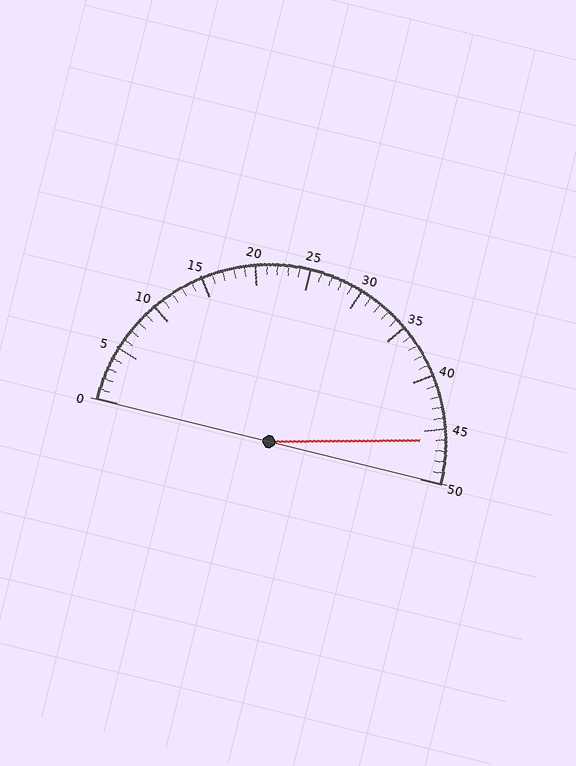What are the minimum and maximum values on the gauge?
The gauge ranges from 0 to 50.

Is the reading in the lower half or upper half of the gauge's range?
The reading is in the upper half of the range (0 to 50).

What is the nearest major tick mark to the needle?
The nearest major tick mark is 45.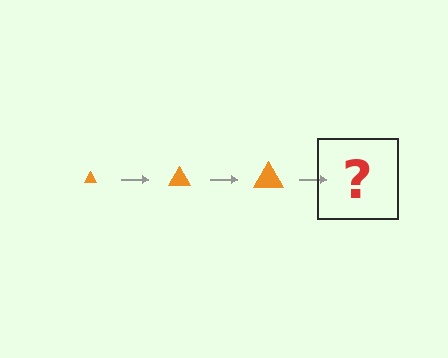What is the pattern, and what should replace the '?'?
The pattern is that the triangle gets progressively larger each step. The '?' should be an orange triangle, larger than the previous one.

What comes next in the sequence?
The next element should be an orange triangle, larger than the previous one.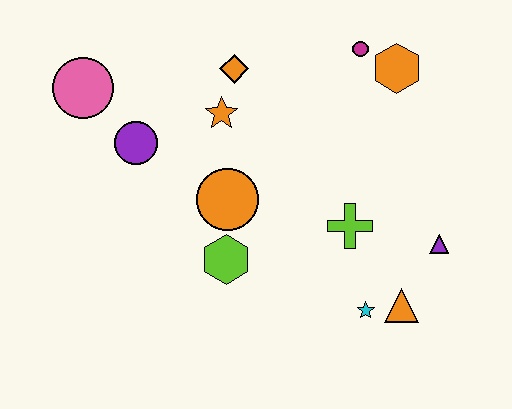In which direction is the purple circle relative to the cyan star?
The purple circle is to the left of the cyan star.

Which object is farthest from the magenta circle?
The pink circle is farthest from the magenta circle.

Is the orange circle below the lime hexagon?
No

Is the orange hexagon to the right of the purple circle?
Yes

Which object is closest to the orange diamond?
The orange star is closest to the orange diamond.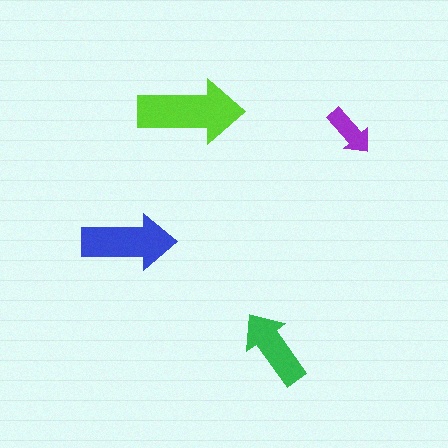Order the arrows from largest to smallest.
the lime one, the blue one, the green one, the purple one.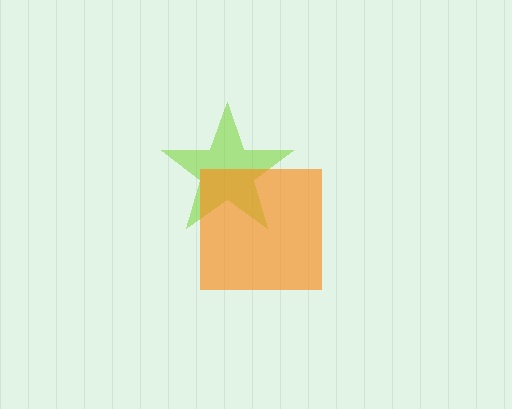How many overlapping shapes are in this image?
There are 2 overlapping shapes in the image.